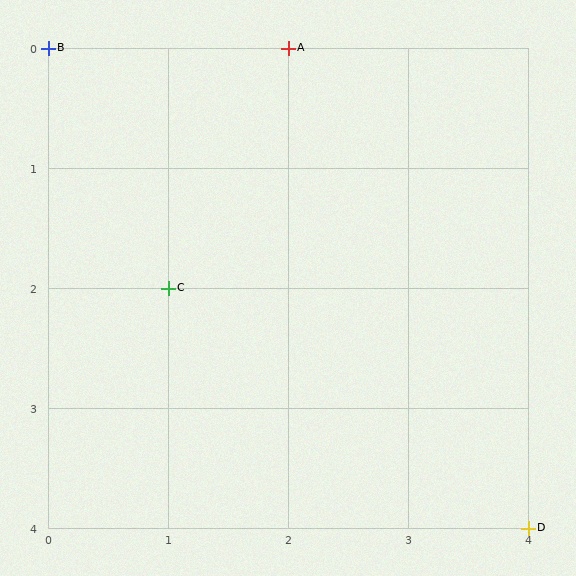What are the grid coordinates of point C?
Point C is at grid coordinates (1, 2).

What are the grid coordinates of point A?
Point A is at grid coordinates (2, 0).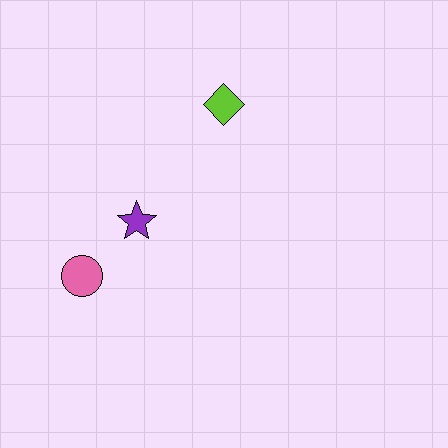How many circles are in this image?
There is 1 circle.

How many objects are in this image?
There are 3 objects.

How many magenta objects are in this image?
There are no magenta objects.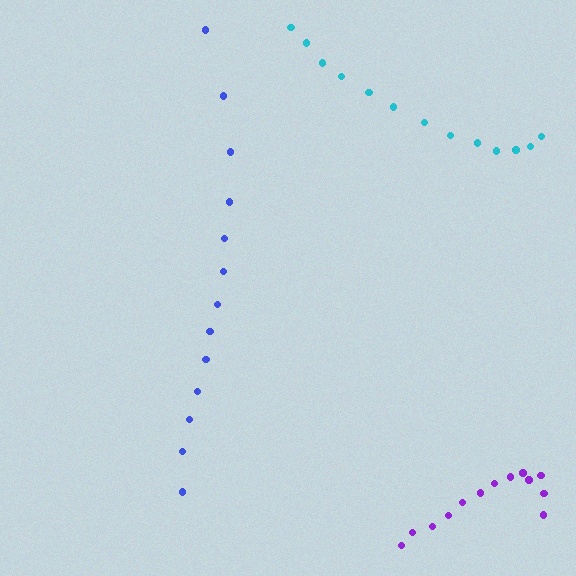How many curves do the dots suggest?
There are 3 distinct paths.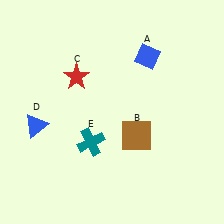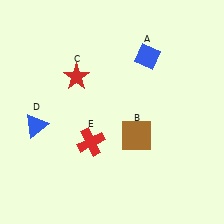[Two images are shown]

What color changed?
The cross (E) changed from teal in Image 1 to red in Image 2.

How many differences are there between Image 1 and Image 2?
There is 1 difference between the two images.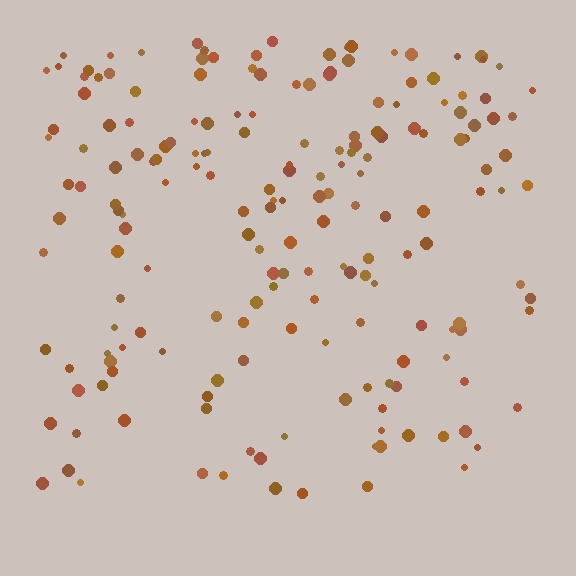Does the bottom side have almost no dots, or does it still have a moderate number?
Still a moderate number, just noticeably fewer than the top.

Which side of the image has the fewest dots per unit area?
The bottom.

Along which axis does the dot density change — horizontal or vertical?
Vertical.